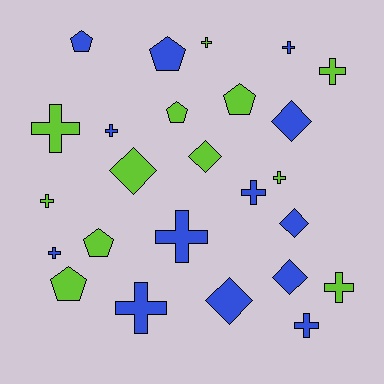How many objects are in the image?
There are 25 objects.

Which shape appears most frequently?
Cross, with 13 objects.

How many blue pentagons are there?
There are 2 blue pentagons.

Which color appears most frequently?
Blue, with 13 objects.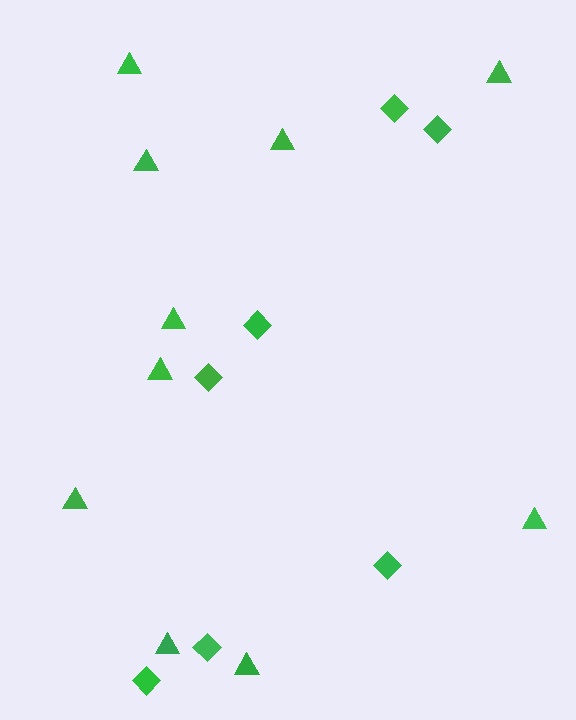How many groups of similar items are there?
There are 2 groups: one group of triangles (10) and one group of diamonds (7).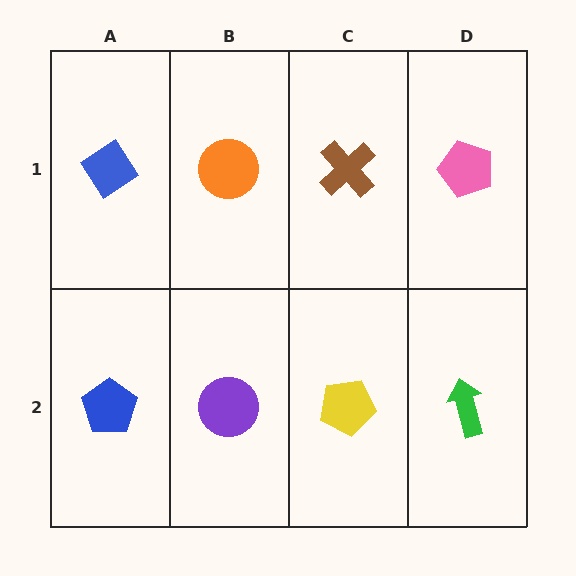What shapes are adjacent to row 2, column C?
A brown cross (row 1, column C), a purple circle (row 2, column B), a green arrow (row 2, column D).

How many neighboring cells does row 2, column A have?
2.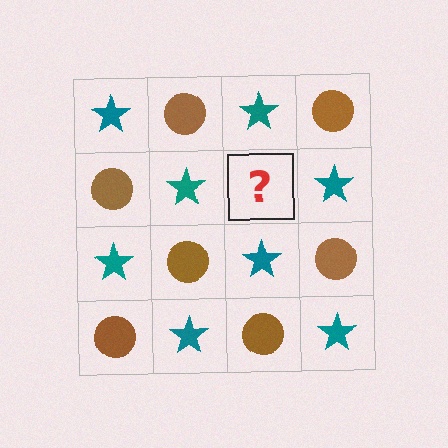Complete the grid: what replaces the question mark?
The question mark should be replaced with a brown circle.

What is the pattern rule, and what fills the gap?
The rule is that it alternates teal star and brown circle in a checkerboard pattern. The gap should be filled with a brown circle.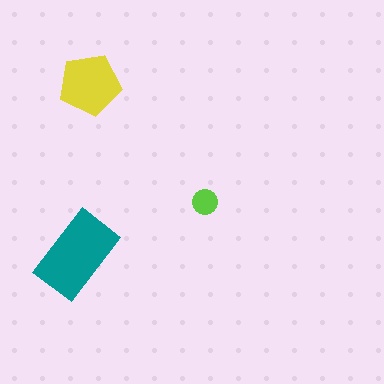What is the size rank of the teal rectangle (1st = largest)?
1st.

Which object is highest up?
The yellow pentagon is topmost.